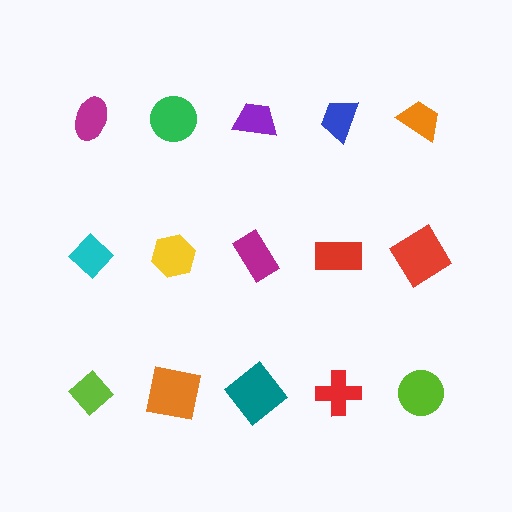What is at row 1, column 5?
An orange trapezoid.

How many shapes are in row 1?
5 shapes.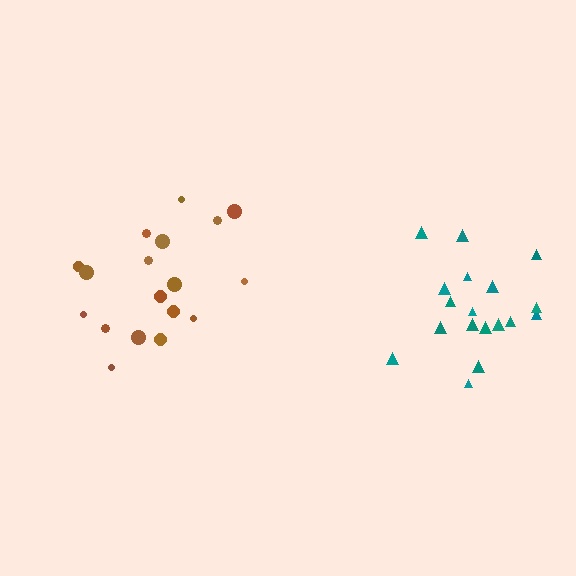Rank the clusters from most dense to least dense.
teal, brown.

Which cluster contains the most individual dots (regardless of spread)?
Teal (18).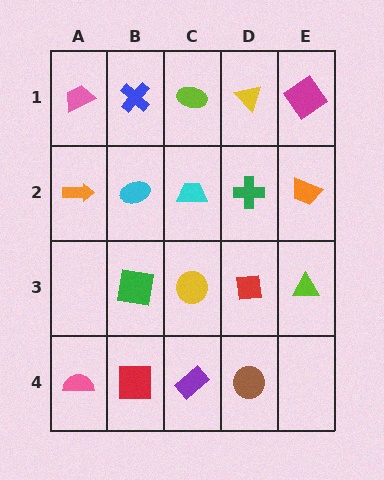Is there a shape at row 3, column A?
No, that cell is empty.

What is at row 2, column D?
A green cross.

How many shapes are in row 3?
4 shapes.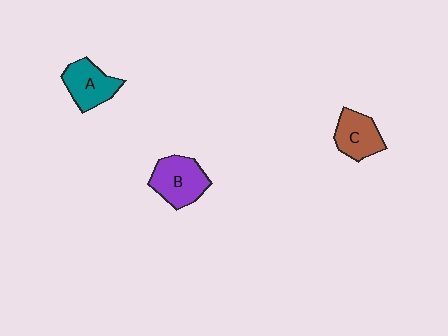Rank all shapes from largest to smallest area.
From largest to smallest: B (purple), A (teal), C (brown).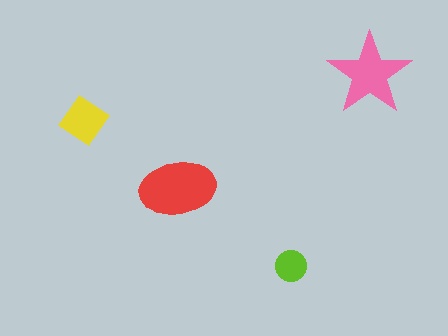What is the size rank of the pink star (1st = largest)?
2nd.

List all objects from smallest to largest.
The lime circle, the yellow diamond, the pink star, the red ellipse.